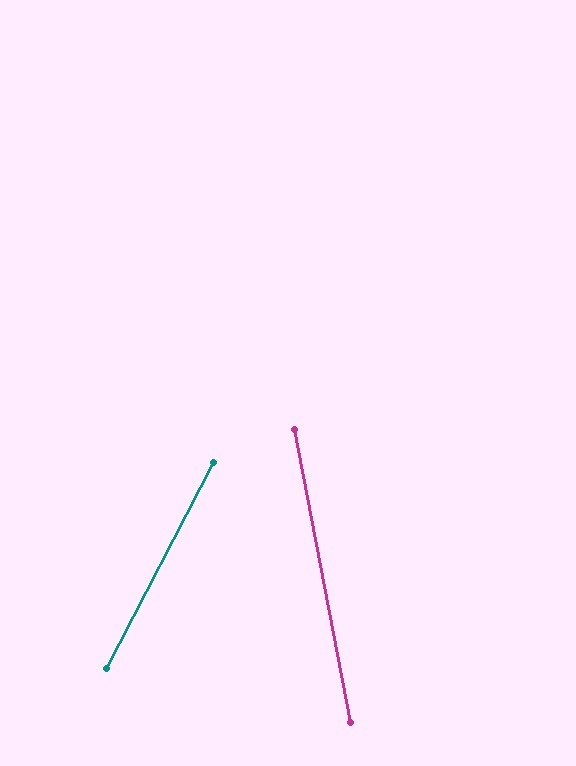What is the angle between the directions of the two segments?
Approximately 39 degrees.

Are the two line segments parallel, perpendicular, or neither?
Neither parallel nor perpendicular — they differ by about 39°.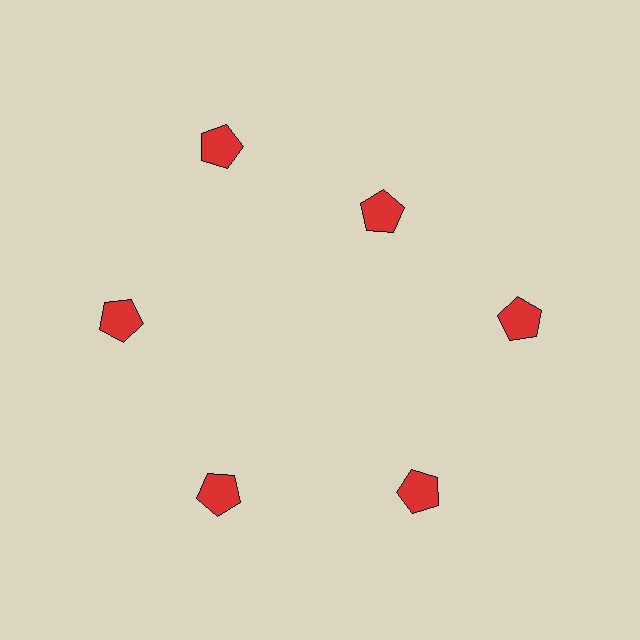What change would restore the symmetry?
The symmetry would be restored by moving it outward, back onto the ring so that all 6 pentagons sit at equal angles and equal distance from the center.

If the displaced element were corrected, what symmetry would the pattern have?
It would have 6-fold rotational symmetry — the pattern would map onto itself every 60 degrees.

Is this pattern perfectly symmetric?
No. The 6 red pentagons are arranged in a ring, but one element near the 1 o'clock position is pulled inward toward the center, breaking the 6-fold rotational symmetry.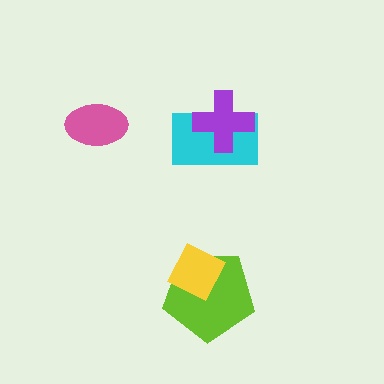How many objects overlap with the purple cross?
1 object overlaps with the purple cross.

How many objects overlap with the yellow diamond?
1 object overlaps with the yellow diamond.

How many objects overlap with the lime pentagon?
1 object overlaps with the lime pentagon.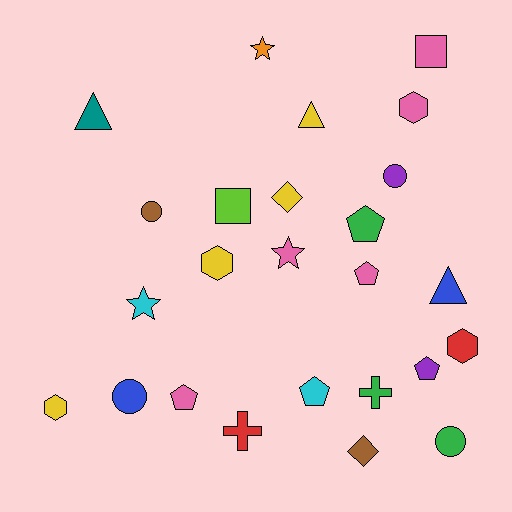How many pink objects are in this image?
There are 5 pink objects.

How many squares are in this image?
There are 2 squares.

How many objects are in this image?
There are 25 objects.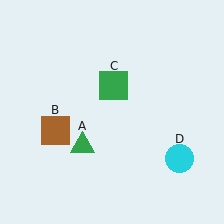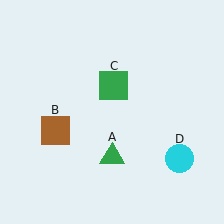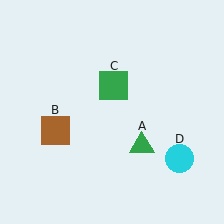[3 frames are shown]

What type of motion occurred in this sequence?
The green triangle (object A) rotated counterclockwise around the center of the scene.